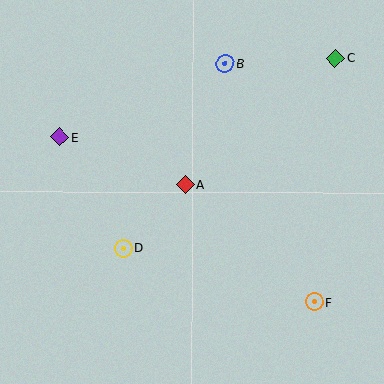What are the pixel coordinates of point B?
Point B is at (225, 64).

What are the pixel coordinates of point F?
Point F is at (314, 302).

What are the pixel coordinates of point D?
Point D is at (123, 248).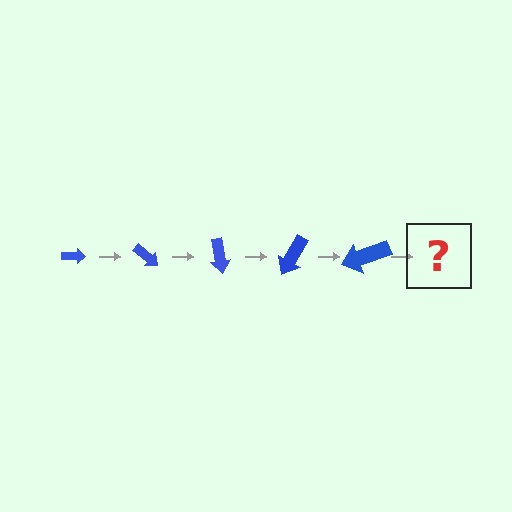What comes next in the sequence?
The next element should be an arrow, larger than the previous one and rotated 200 degrees from the start.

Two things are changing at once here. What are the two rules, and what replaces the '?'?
The two rules are that the arrow grows larger each step and it rotates 40 degrees each step. The '?' should be an arrow, larger than the previous one and rotated 200 degrees from the start.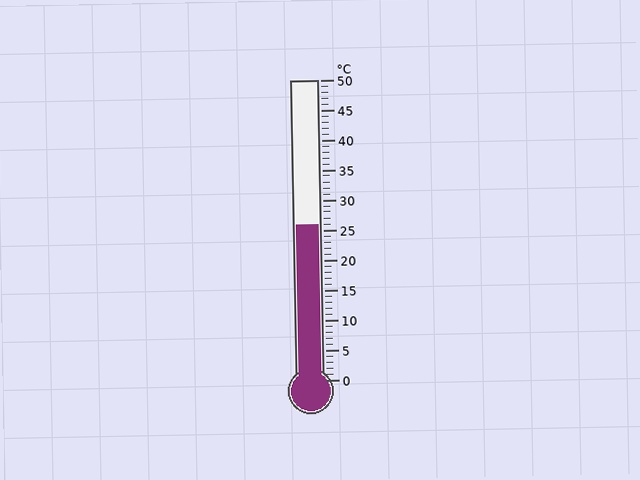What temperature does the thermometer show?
The thermometer shows approximately 26°C.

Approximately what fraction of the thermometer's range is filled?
The thermometer is filled to approximately 50% of its range.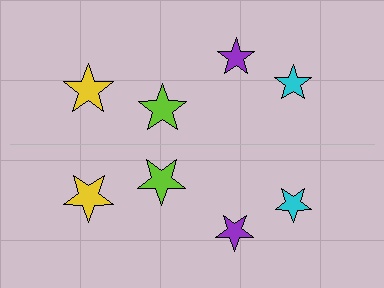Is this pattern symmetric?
Yes, this pattern has bilateral (reflection) symmetry.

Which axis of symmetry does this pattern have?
The pattern has a horizontal axis of symmetry running through the center of the image.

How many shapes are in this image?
There are 8 shapes in this image.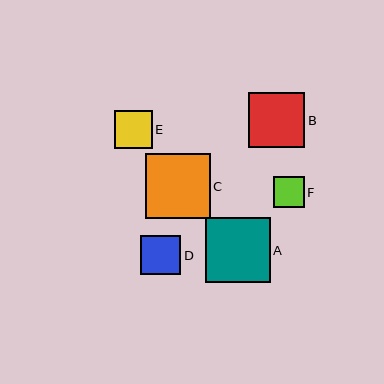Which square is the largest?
Square A is the largest with a size of approximately 65 pixels.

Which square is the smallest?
Square F is the smallest with a size of approximately 31 pixels.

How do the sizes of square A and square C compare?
Square A and square C are approximately the same size.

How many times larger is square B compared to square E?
Square B is approximately 1.5 times the size of square E.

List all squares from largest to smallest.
From largest to smallest: A, C, B, D, E, F.